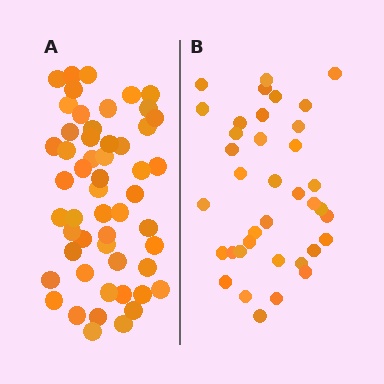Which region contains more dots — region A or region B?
Region A (the left region) has more dots.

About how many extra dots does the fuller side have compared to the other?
Region A has approximately 15 more dots than region B.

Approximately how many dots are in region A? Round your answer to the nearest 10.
About 50 dots. (The exact count is 53, which rounds to 50.)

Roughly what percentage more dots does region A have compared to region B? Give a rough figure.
About 45% more.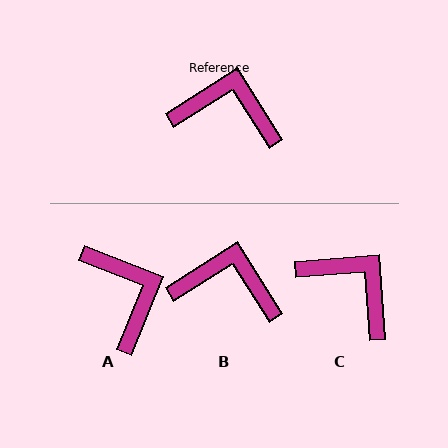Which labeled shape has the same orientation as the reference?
B.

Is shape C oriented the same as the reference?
No, it is off by about 28 degrees.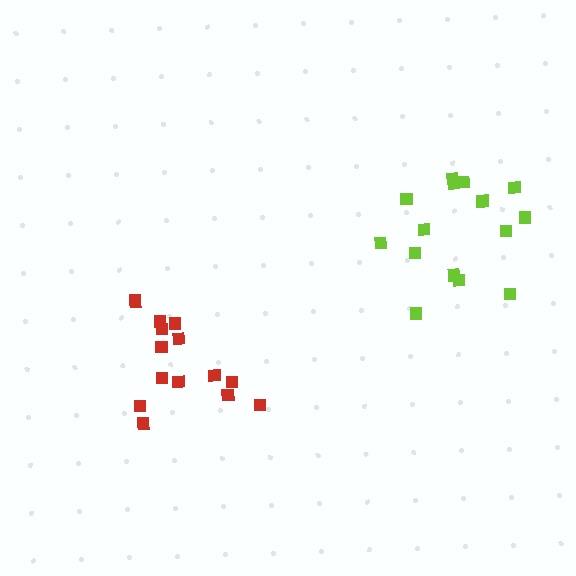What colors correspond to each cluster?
The clusters are colored: red, lime.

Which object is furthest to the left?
The red cluster is leftmost.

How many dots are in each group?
Group 1: 15 dots, Group 2: 15 dots (30 total).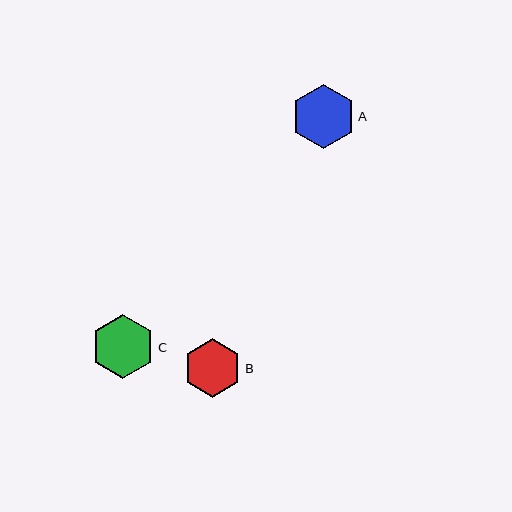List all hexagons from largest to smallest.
From largest to smallest: A, C, B.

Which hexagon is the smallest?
Hexagon B is the smallest with a size of approximately 58 pixels.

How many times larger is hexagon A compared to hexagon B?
Hexagon A is approximately 1.1 times the size of hexagon B.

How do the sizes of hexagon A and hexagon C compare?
Hexagon A and hexagon C are approximately the same size.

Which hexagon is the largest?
Hexagon A is the largest with a size of approximately 64 pixels.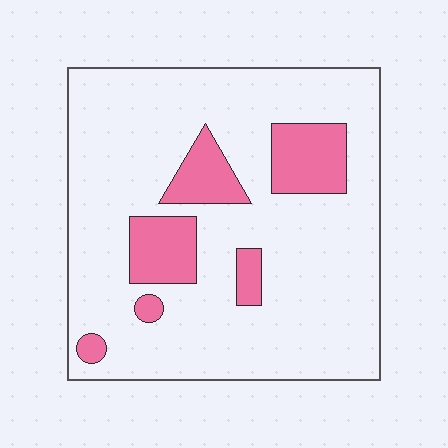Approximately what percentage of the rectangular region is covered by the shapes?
Approximately 15%.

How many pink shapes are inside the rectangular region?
6.